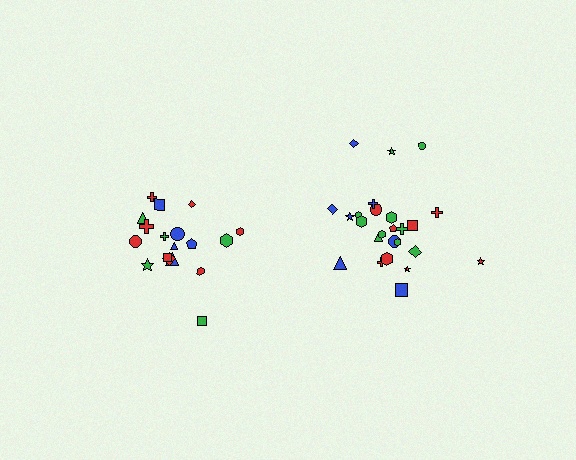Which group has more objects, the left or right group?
The right group.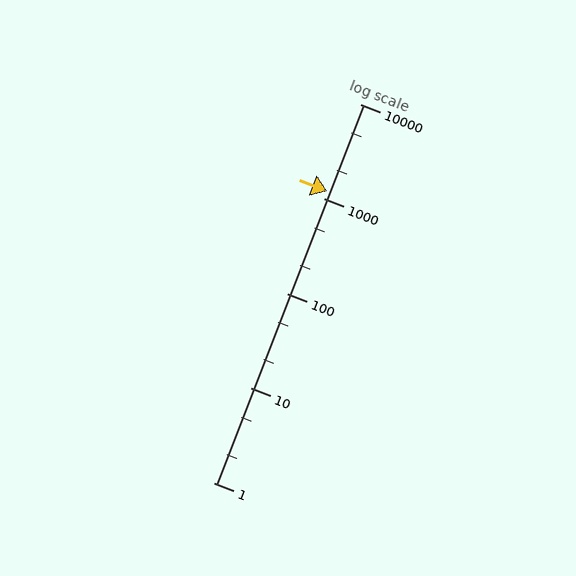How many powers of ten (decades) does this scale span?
The scale spans 4 decades, from 1 to 10000.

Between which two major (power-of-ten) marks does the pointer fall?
The pointer is between 1000 and 10000.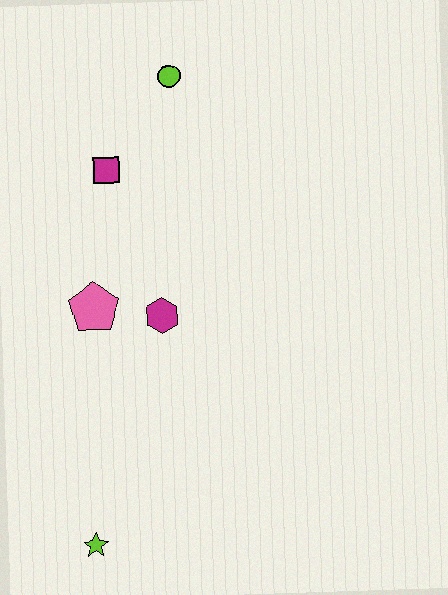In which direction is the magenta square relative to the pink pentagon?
The magenta square is above the pink pentagon.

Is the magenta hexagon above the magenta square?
No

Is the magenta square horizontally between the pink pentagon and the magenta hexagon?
Yes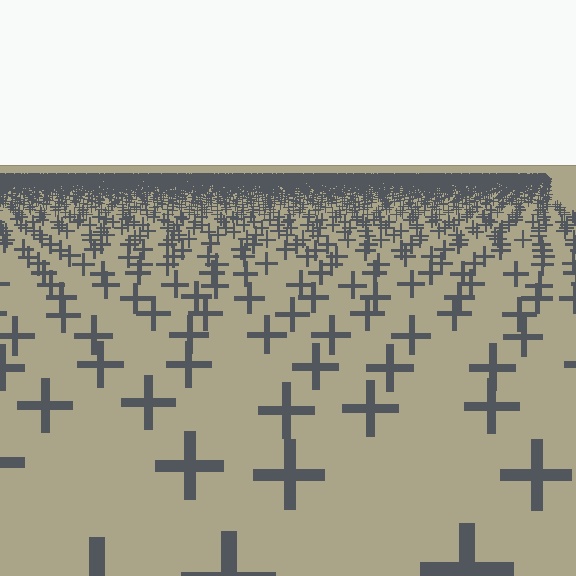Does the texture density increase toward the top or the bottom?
Density increases toward the top.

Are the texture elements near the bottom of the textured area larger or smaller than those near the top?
Larger. Near the bottom, elements are closer to the viewer and appear at a bigger on-screen size.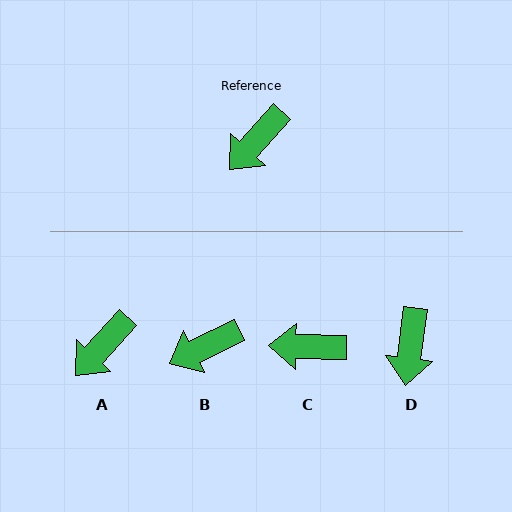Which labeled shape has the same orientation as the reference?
A.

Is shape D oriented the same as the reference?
No, it is off by about 35 degrees.